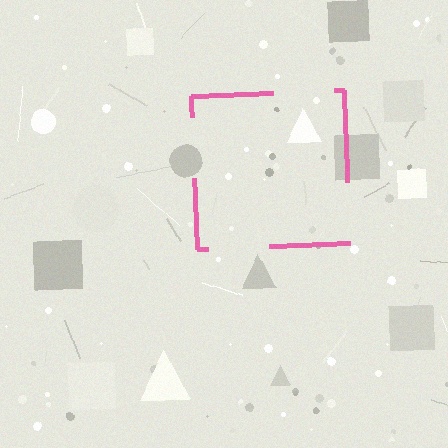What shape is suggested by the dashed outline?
The dashed outline suggests a square.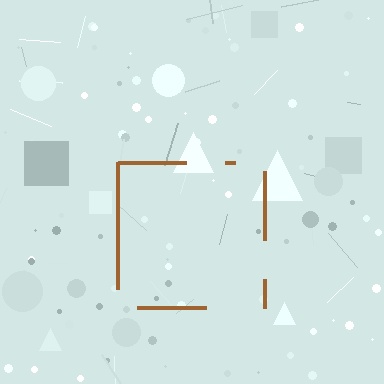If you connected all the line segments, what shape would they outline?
They would outline a square.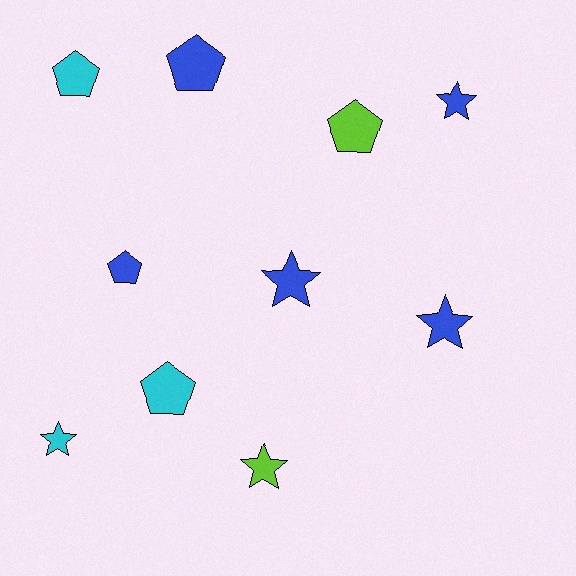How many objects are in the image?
There are 10 objects.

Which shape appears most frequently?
Star, with 5 objects.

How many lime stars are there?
There is 1 lime star.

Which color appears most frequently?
Blue, with 5 objects.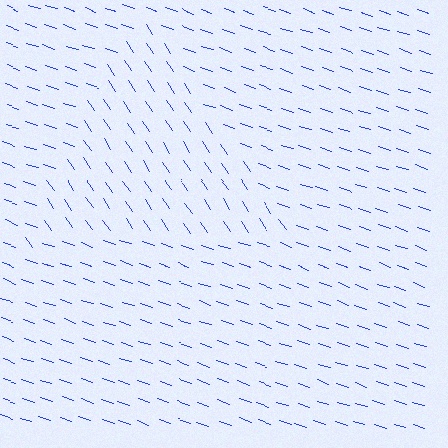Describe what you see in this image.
The image is filled with small blue line segments. A triangle region in the image has lines oriented differently from the surrounding lines, creating a visible texture boundary.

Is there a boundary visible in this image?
Yes, there is a texture boundary formed by a change in line orientation.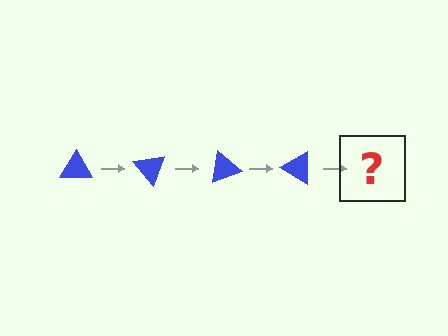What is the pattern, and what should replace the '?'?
The pattern is that the triangle rotates 50 degrees each step. The '?' should be a blue triangle rotated 200 degrees.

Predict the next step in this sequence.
The next step is a blue triangle rotated 200 degrees.